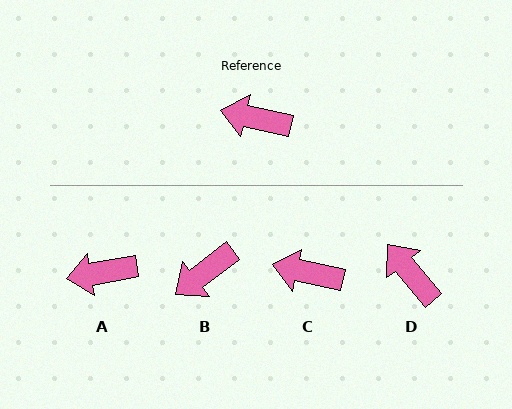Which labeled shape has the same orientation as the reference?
C.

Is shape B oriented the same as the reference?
No, it is off by about 50 degrees.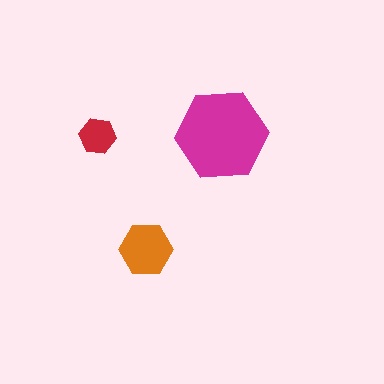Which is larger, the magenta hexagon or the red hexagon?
The magenta one.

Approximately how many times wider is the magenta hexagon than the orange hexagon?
About 1.5 times wider.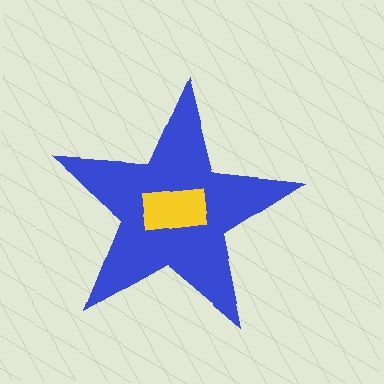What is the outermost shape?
The blue star.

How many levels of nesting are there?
2.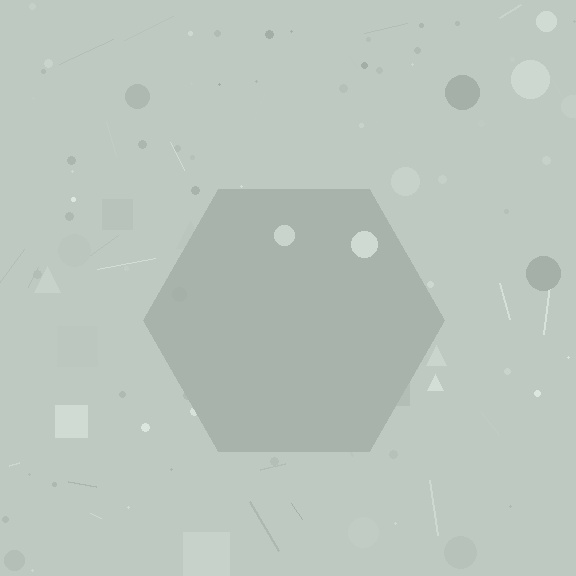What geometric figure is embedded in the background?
A hexagon is embedded in the background.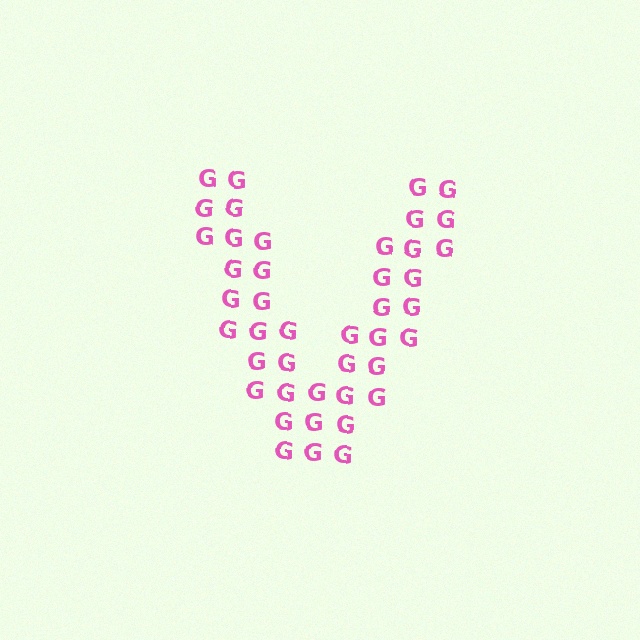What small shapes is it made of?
It is made of small letter G's.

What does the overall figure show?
The overall figure shows the letter V.